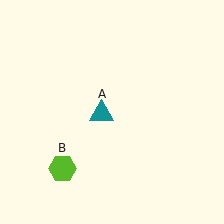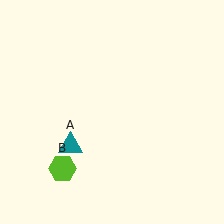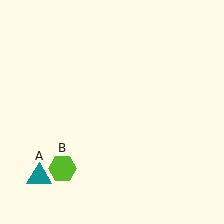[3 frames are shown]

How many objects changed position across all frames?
1 object changed position: teal triangle (object A).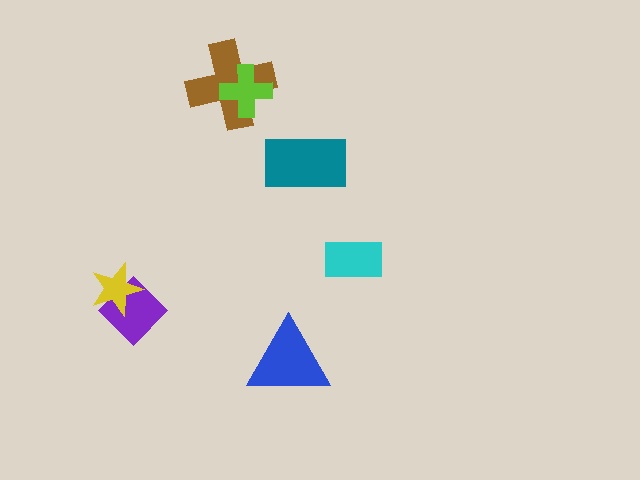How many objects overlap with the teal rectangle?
0 objects overlap with the teal rectangle.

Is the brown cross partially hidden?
Yes, it is partially covered by another shape.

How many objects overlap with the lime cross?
1 object overlaps with the lime cross.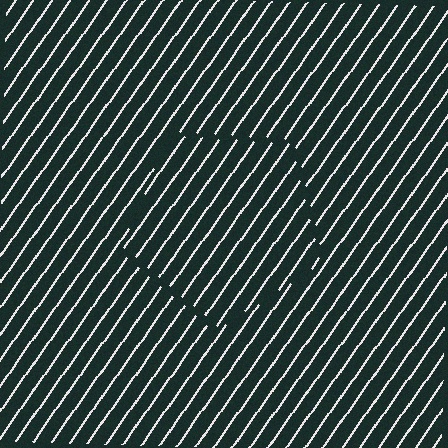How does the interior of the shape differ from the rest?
The interior of the shape contains the same grating, shifted by half a period — the contour is defined by the phase discontinuity where line-ends from the inner and outer gratings abut.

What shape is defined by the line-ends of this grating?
An illusory pentagon. The interior of the shape contains the same grating, shifted by half a period — the contour is defined by the phase discontinuity where line-ends from the inner and outer gratings abut.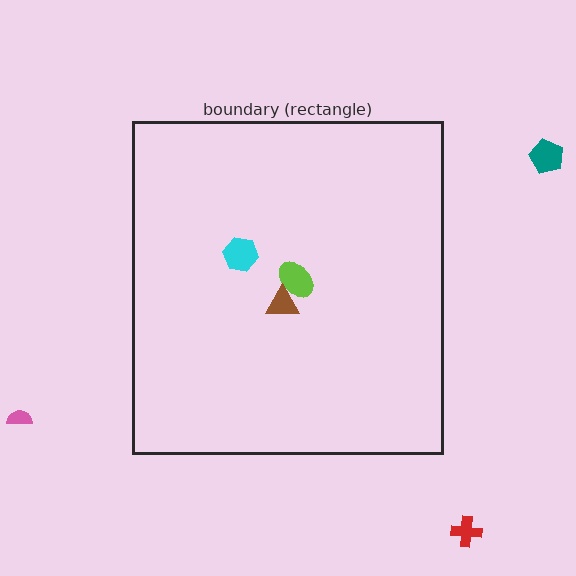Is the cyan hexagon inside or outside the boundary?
Inside.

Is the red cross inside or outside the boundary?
Outside.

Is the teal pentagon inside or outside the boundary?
Outside.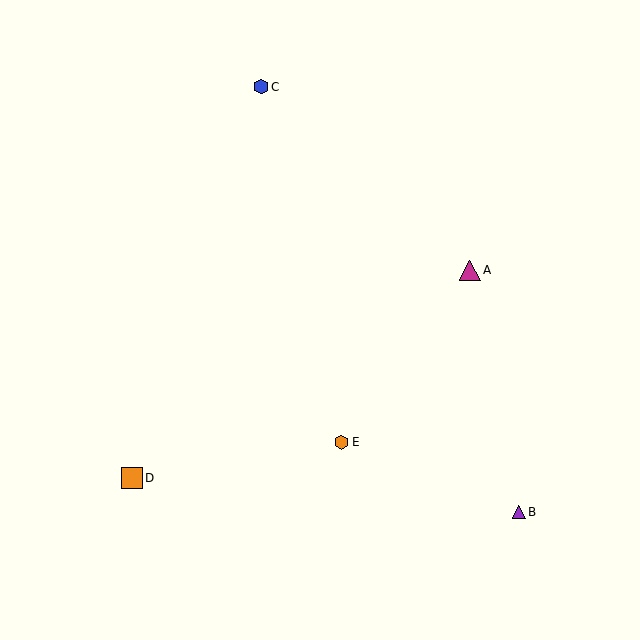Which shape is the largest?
The magenta triangle (labeled A) is the largest.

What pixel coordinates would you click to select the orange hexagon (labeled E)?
Click at (342, 442) to select the orange hexagon E.